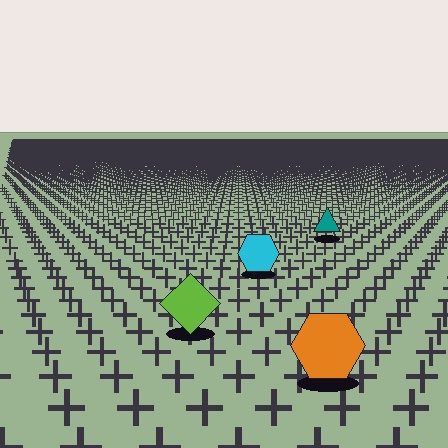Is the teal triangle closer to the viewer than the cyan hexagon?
No. The cyan hexagon is closer — you can tell from the texture gradient: the ground texture is coarser near it.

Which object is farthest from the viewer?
The teal triangle is farthest from the viewer. It appears smaller and the ground texture around it is denser.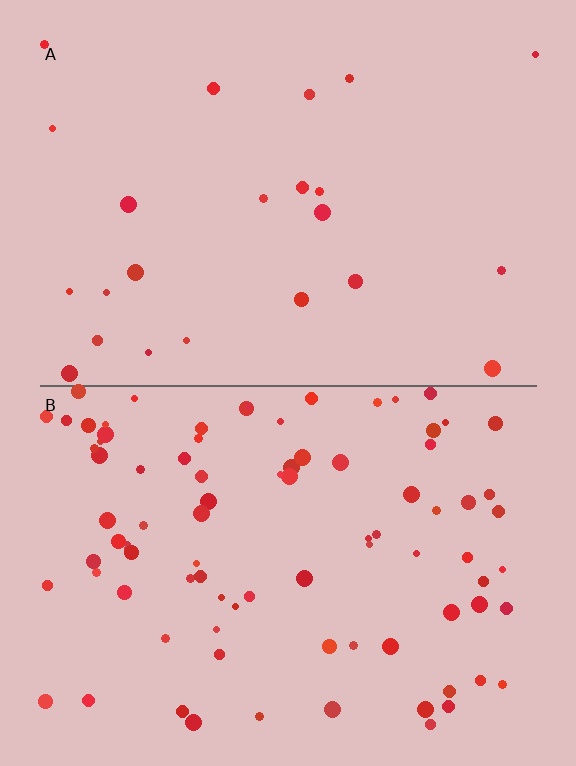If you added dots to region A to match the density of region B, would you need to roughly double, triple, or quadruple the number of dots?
Approximately quadruple.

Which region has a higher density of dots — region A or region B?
B (the bottom).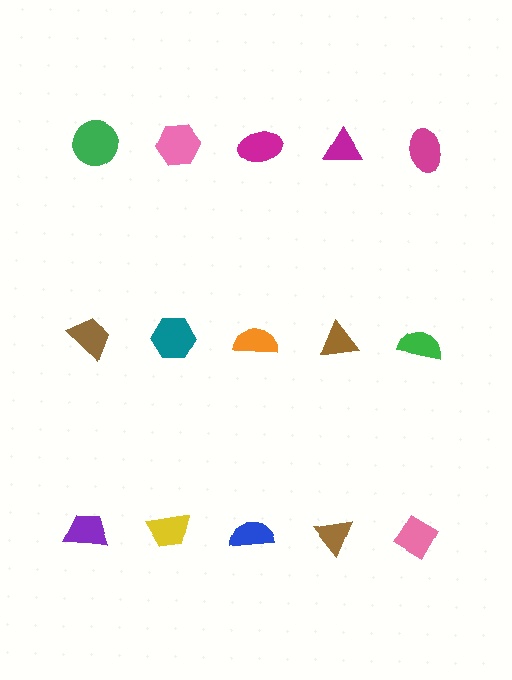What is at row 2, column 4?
A brown triangle.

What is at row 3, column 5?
A pink diamond.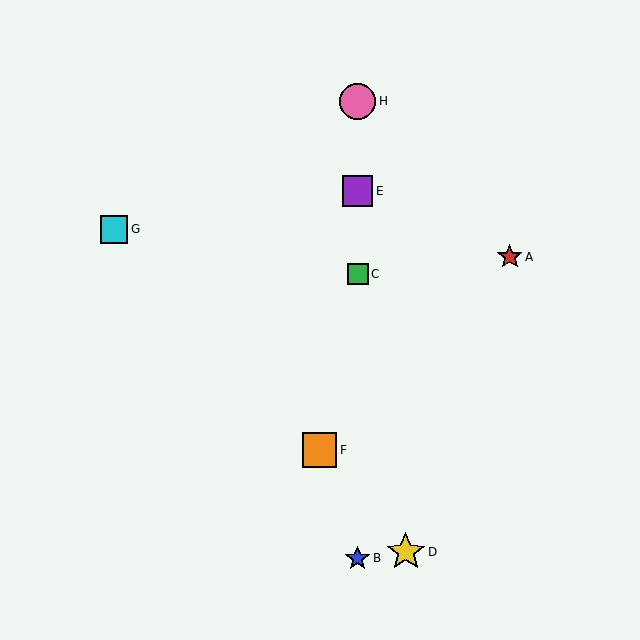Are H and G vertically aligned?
No, H is at x≈358 and G is at x≈114.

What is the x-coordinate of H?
Object H is at x≈358.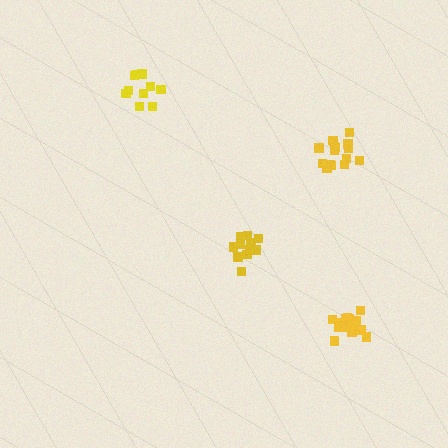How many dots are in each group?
Group 1: 11 dots, Group 2: 10 dots, Group 3: 16 dots, Group 4: 16 dots (53 total).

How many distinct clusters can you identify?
There are 4 distinct clusters.